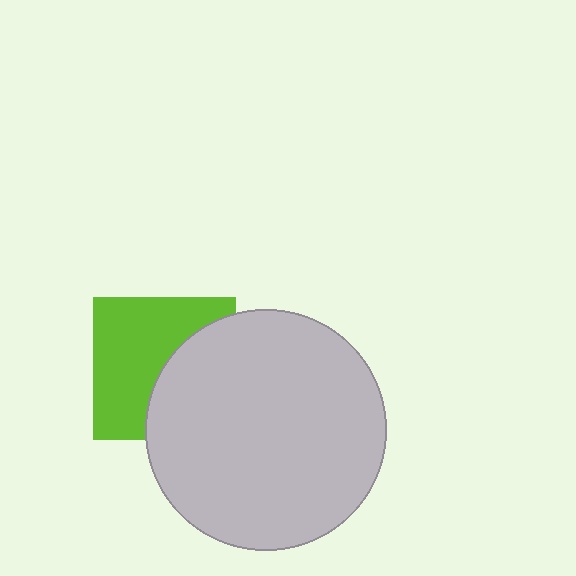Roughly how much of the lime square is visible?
About half of it is visible (roughly 57%).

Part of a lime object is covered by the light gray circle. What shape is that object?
It is a square.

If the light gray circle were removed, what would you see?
You would see the complete lime square.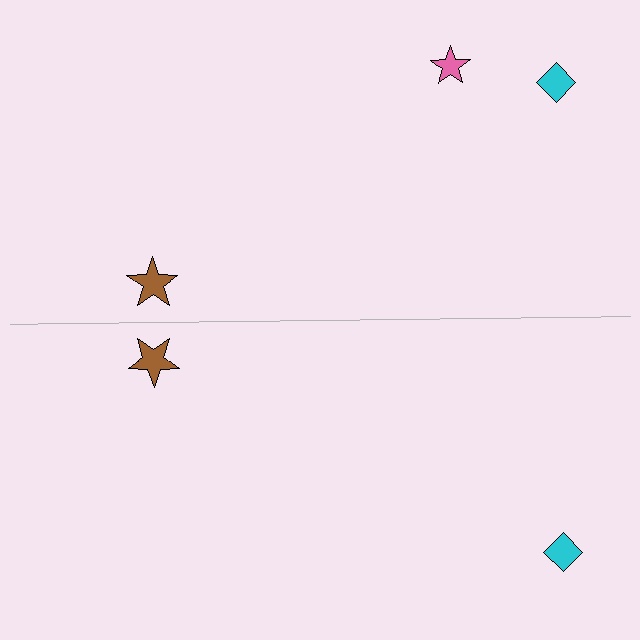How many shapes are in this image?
There are 5 shapes in this image.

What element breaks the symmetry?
A pink star is missing from the bottom side.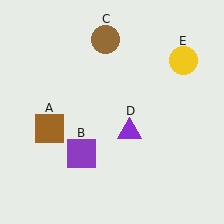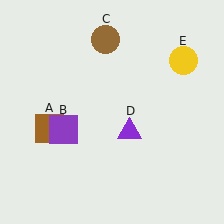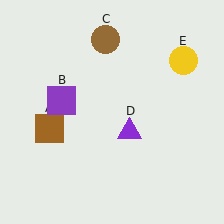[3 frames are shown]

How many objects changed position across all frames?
1 object changed position: purple square (object B).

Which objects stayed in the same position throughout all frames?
Brown square (object A) and brown circle (object C) and purple triangle (object D) and yellow circle (object E) remained stationary.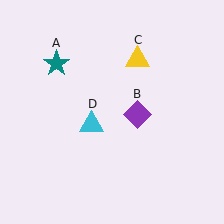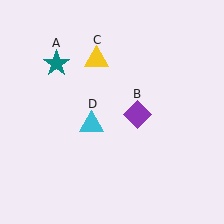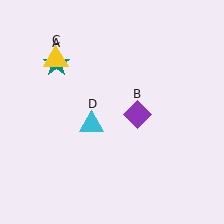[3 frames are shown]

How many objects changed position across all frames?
1 object changed position: yellow triangle (object C).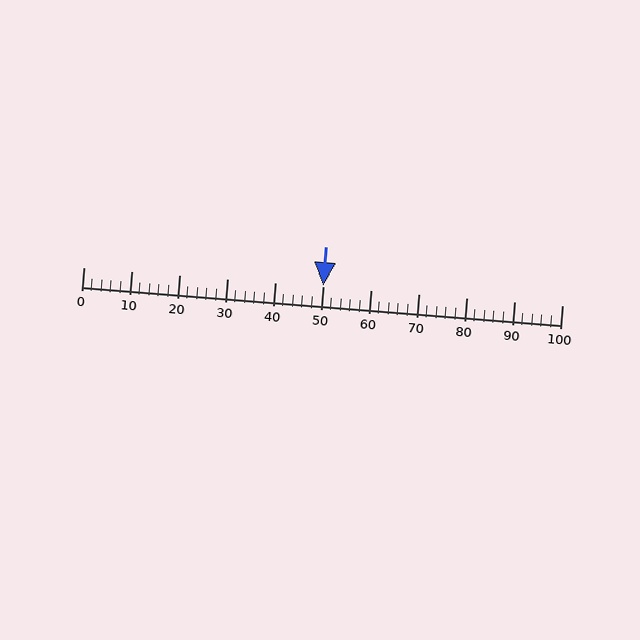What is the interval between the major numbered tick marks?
The major tick marks are spaced 10 units apart.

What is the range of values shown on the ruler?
The ruler shows values from 0 to 100.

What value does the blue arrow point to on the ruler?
The blue arrow points to approximately 50.